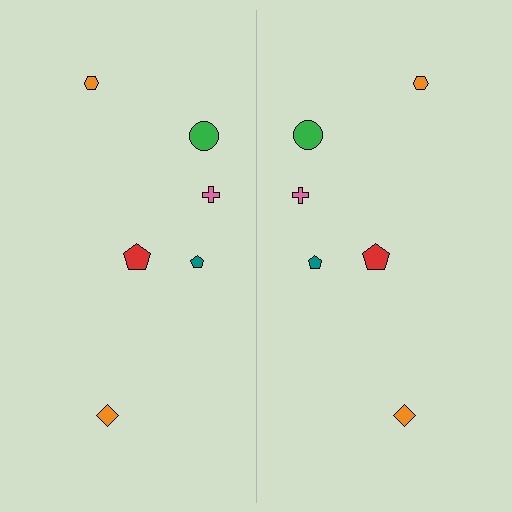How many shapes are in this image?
There are 12 shapes in this image.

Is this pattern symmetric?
Yes, this pattern has bilateral (reflection) symmetry.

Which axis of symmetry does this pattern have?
The pattern has a vertical axis of symmetry running through the center of the image.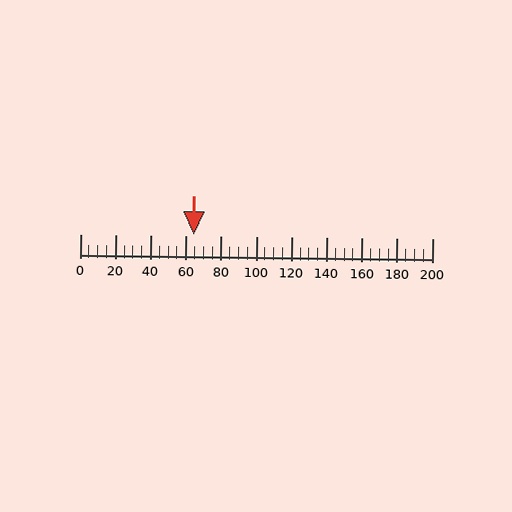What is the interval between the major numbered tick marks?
The major tick marks are spaced 20 units apart.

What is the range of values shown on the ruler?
The ruler shows values from 0 to 200.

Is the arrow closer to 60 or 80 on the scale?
The arrow is closer to 60.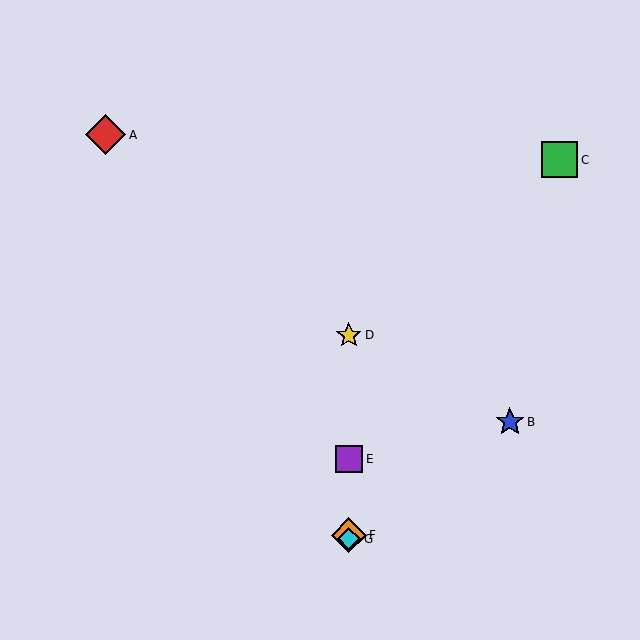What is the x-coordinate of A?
Object A is at x≈106.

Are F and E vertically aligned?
Yes, both are at x≈349.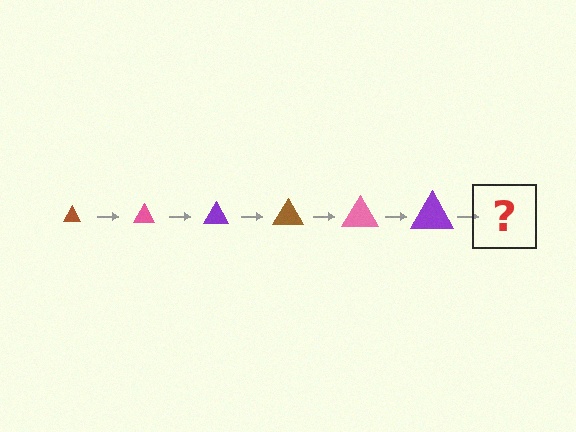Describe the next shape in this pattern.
It should be a brown triangle, larger than the previous one.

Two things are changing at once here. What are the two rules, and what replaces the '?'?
The two rules are that the triangle grows larger each step and the color cycles through brown, pink, and purple. The '?' should be a brown triangle, larger than the previous one.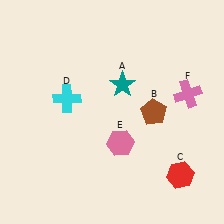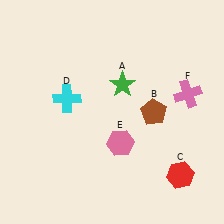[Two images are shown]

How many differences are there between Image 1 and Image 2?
There is 1 difference between the two images.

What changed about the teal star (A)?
In Image 1, A is teal. In Image 2, it changed to green.